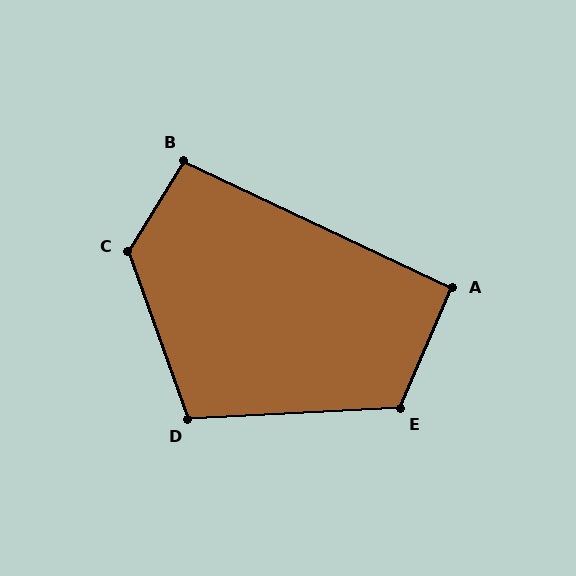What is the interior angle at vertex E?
Approximately 116 degrees (obtuse).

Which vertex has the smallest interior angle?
A, at approximately 92 degrees.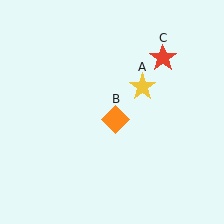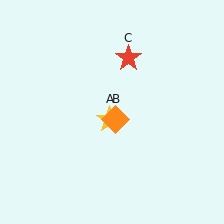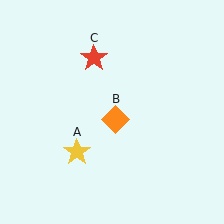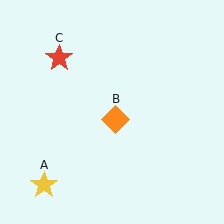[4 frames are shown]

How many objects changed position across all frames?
2 objects changed position: yellow star (object A), red star (object C).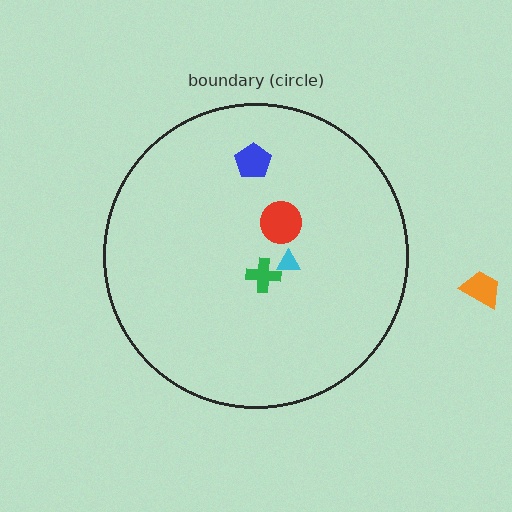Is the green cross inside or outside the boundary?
Inside.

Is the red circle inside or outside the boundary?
Inside.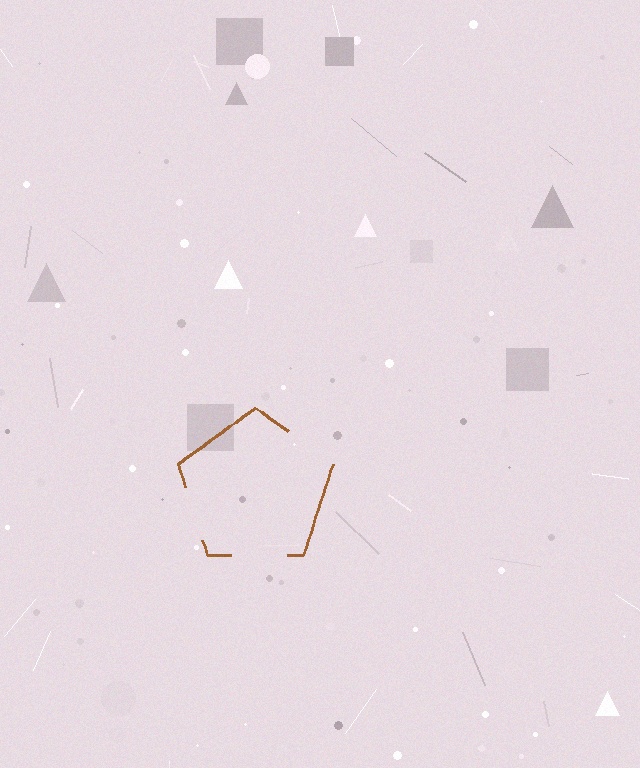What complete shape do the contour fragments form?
The contour fragments form a pentagon.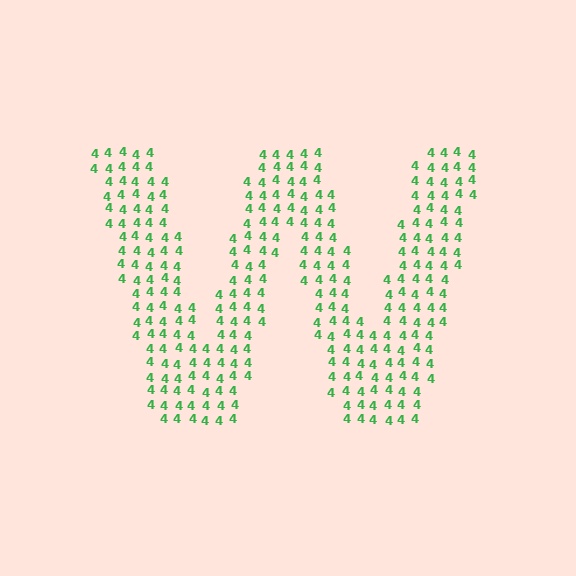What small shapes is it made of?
It is made of small digit 4's.